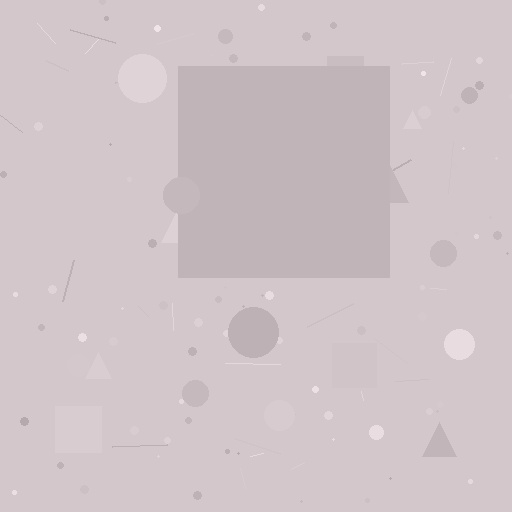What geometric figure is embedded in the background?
A square is embedded in the background.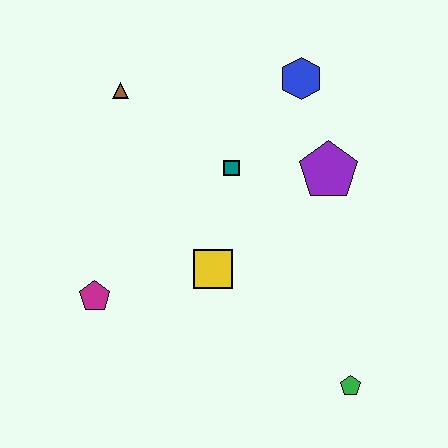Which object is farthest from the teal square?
The green pentagon is farthest from the teal square.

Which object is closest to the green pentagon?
The yellow square is closest to the green pentagon.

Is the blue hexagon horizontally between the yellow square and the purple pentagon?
Yes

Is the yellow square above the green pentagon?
Yes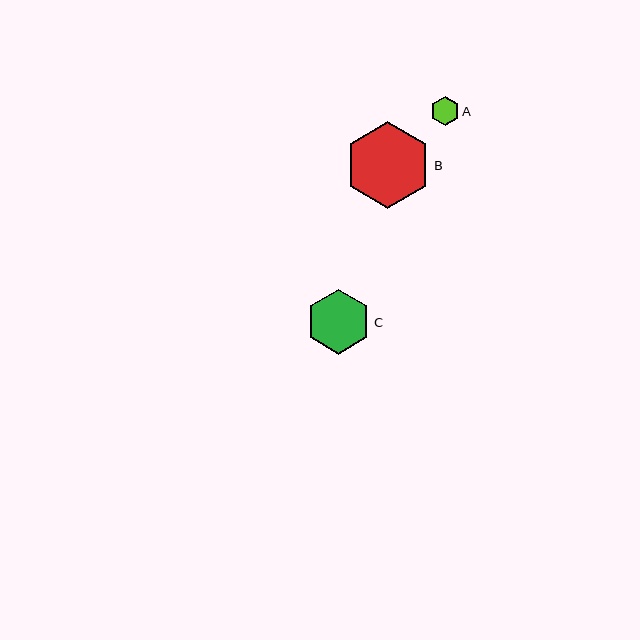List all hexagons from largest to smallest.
From largest to smallest: B, C, A.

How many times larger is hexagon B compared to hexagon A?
Hexagon B is approximately 3.0 times the size of hexagon A.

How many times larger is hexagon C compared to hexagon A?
Hexagon C is approximately 2.2 times the size of hexagon A.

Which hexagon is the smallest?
Hexagon A is the smallest with a size of approximately 29 pixels.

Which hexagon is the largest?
Hexagon B is the largest with a size of approximately 87 pixels.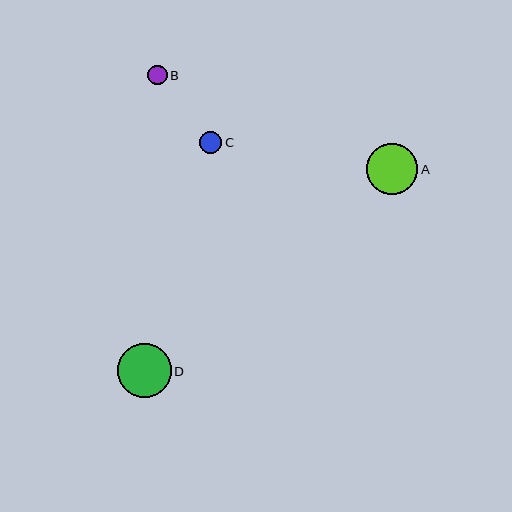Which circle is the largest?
Circle D is the largest with a size of approximately 54 pixels.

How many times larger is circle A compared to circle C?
Circle A is approximately 2.2 times the size of circle C.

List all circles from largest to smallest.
From largest to smallest: D, A, C, B.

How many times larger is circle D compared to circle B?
Circle D is approximately 2.8 times the size of circle B.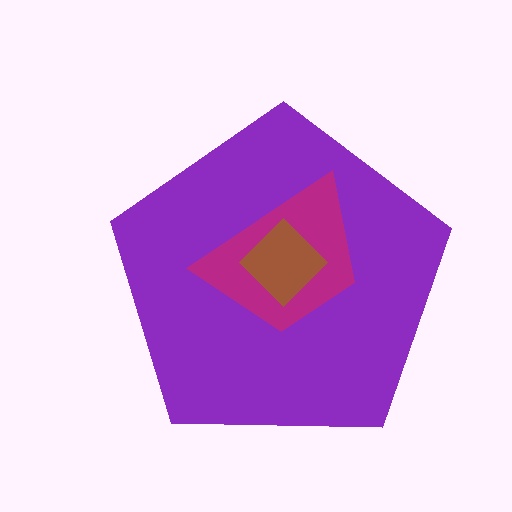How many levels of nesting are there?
3.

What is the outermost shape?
The purple pentagon.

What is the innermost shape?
The brown diamond.